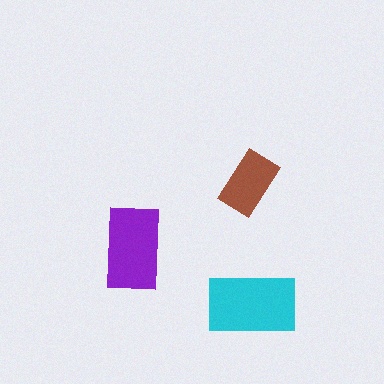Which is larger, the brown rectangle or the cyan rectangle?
The cyan one.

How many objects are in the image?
There are 3 objects in the image.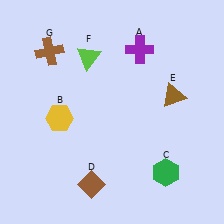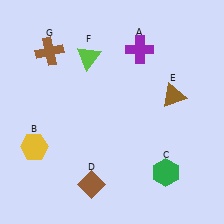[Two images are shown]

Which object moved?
The yellow hexagon (B) moved down.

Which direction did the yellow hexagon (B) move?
The yellow hexagon (B) moved down.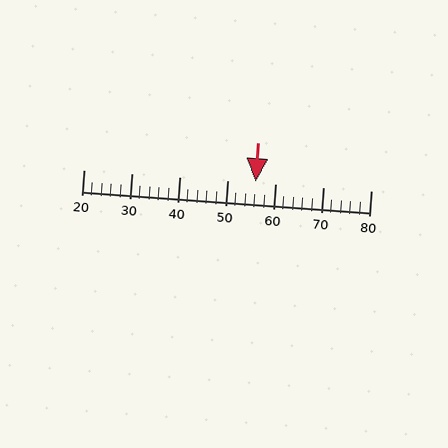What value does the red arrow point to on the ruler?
The red arrow points to approximately 56.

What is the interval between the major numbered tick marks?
The major tick marks are spaced 10 units apart.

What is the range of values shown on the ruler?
The ruler shows values from 20 to 80.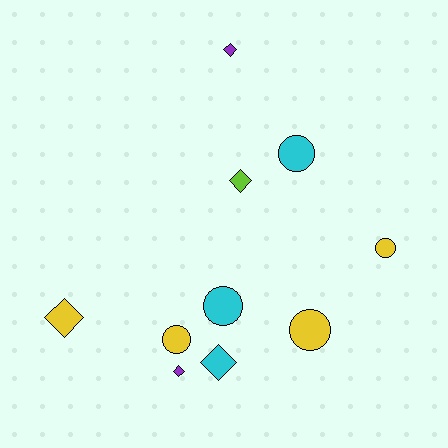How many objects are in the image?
There are 10 objects.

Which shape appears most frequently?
Circle, with 5 objects.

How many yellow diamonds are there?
There is 1 yellow diamond.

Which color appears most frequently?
Yellow, with 4 objects.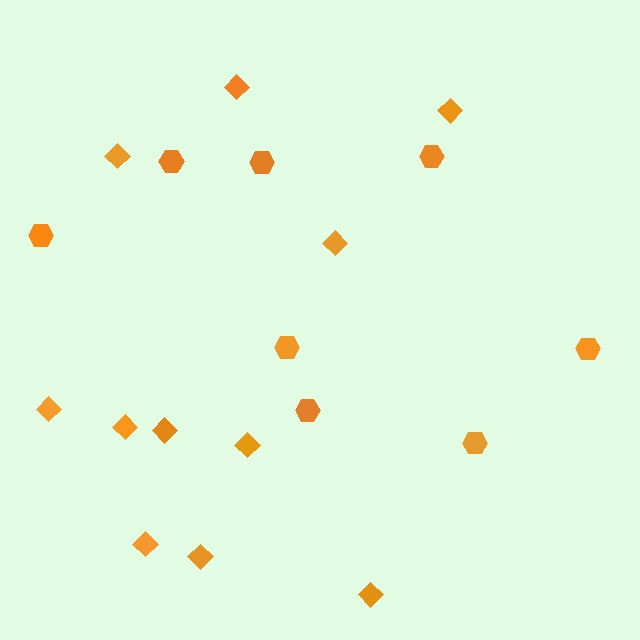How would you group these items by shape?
There are 2 groups: one group of diamonds (11) and one group of hexagons (8).